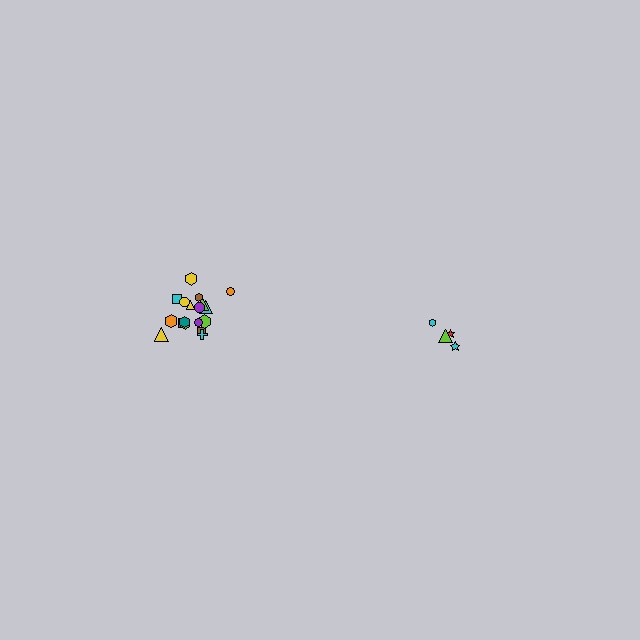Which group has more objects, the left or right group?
The left group.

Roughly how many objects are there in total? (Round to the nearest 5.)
Roughly 20 objects in total.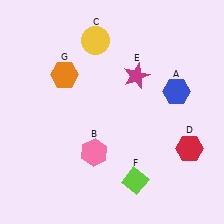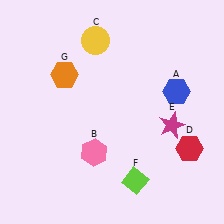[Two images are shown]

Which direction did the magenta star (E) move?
The magenta star (E) moved down.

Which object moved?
The magenta star (E) moved down.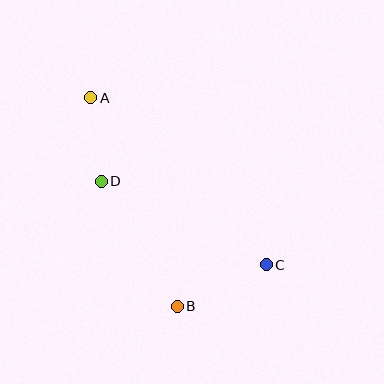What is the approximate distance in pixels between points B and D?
The distance between B and D is approximately 146 pixels.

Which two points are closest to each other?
Points A and D are closest to each other.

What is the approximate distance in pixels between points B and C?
The distance between B and C is approximately 98 pixels.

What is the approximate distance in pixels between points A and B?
The distance between A and B is approximately 226 pixels.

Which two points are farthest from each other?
Points A and C are farthest from each other.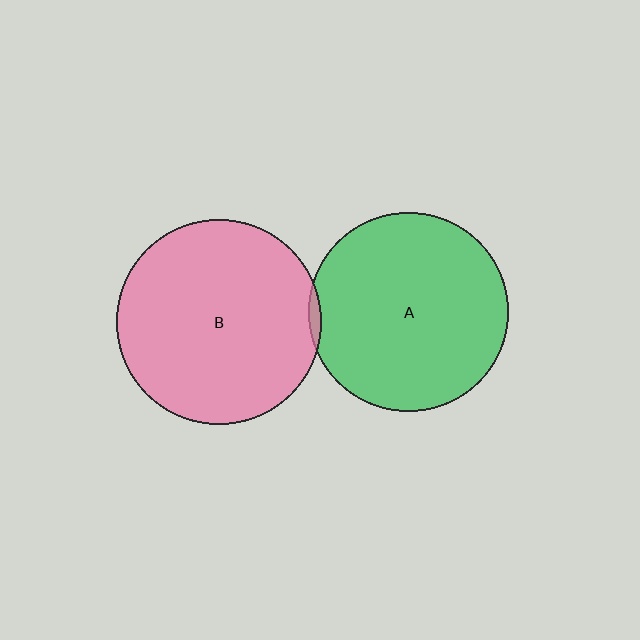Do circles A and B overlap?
Yes.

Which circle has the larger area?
Circle B (pink).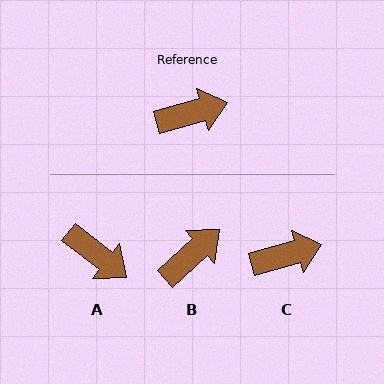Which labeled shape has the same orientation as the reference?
C.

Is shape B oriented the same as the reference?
No, it is off by about 26 degrees.